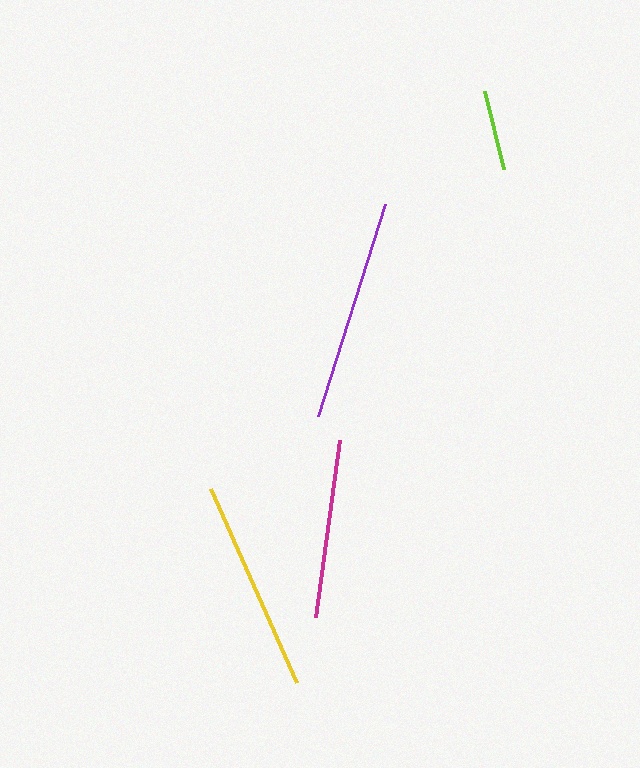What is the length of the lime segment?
The lime segment is approximately 80 pixels long.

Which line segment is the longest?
The purple line is the longest at approximately 223 pixels.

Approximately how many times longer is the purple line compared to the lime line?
The purple line is approximately 2.8 times the length of the lime line.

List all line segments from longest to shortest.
From longest to shortest: purple, yellow, magenta, lime.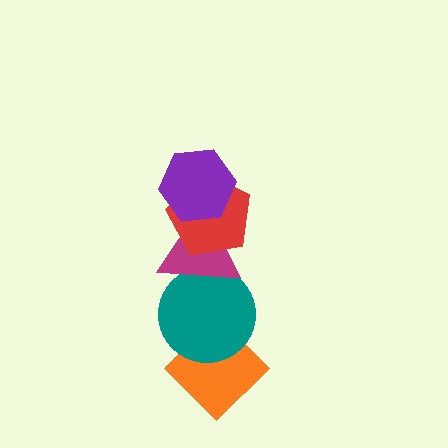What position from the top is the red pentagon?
The red pentagon is 2nd from the top.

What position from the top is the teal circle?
The teal circle is 4th from the top.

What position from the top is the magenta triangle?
The magenta triangle is 3rd from the top.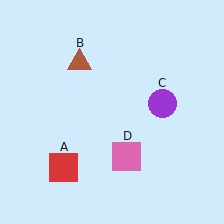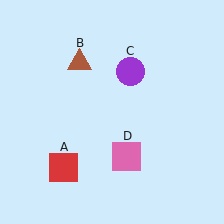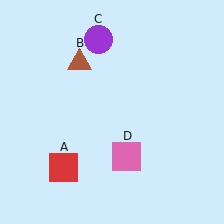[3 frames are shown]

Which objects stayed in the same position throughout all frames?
Red square (object A) and brown triangle (object B) and pink square (object D) remained stationary.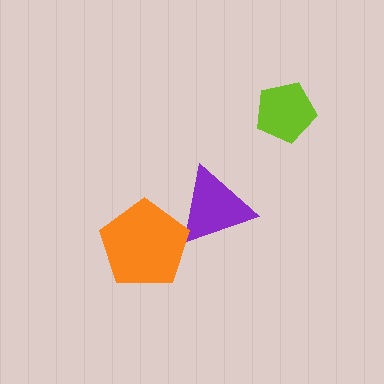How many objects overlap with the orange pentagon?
1 object overlaps with the orange pentagon.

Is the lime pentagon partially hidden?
No, no other shape covers it.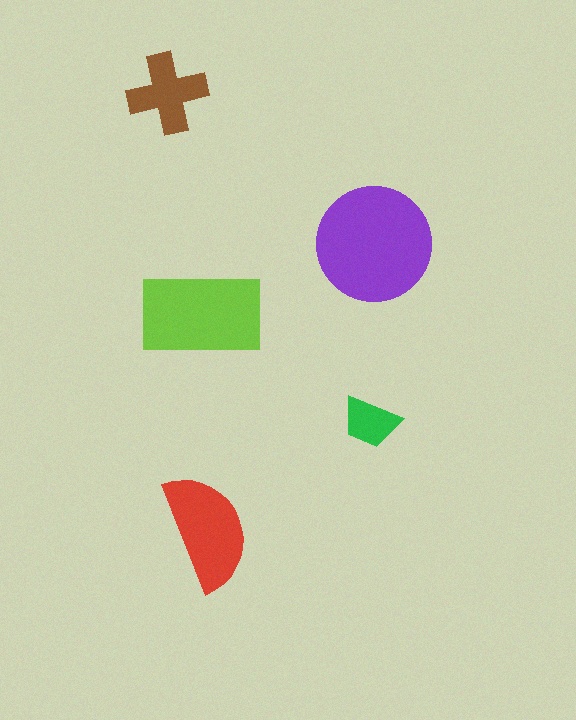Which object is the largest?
The purple circle.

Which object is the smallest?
The green trapezoid.